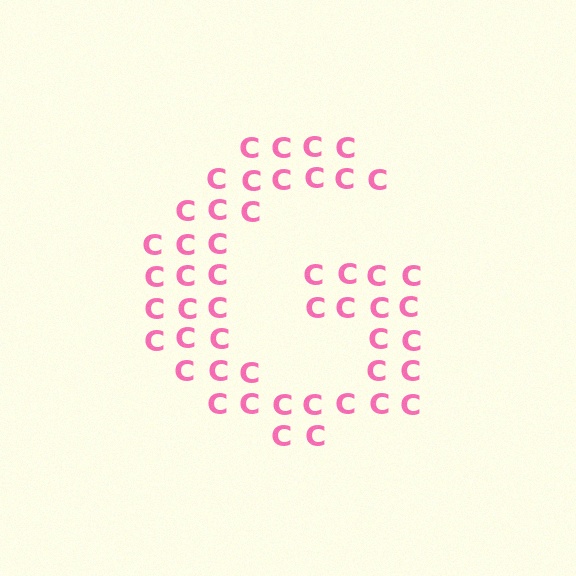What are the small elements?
The small elements are letter C's.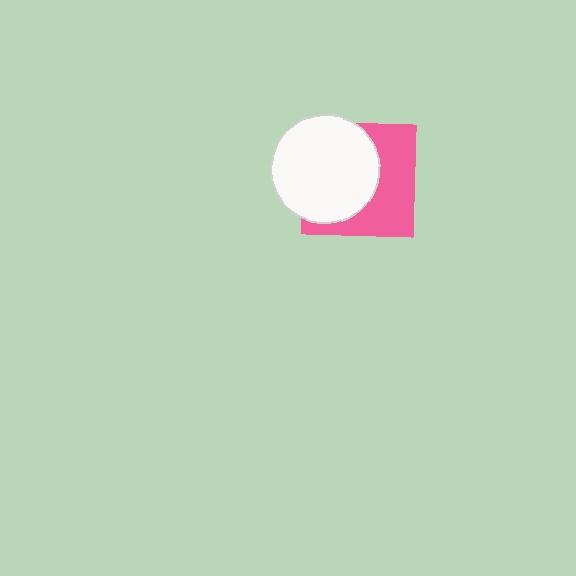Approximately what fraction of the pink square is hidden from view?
Roughly 54% of the pink square is hidden behind the white circle.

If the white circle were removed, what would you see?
You would see the complete pink square.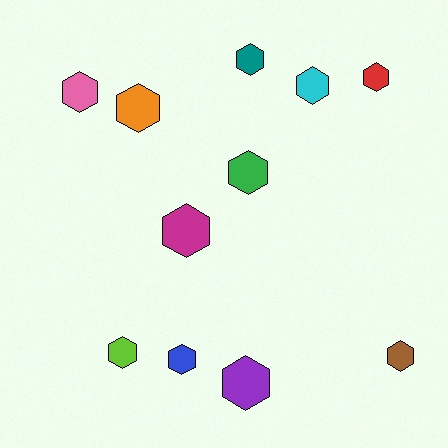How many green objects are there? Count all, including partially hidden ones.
There is 1 green object.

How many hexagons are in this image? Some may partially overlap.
There are 11 hexagons.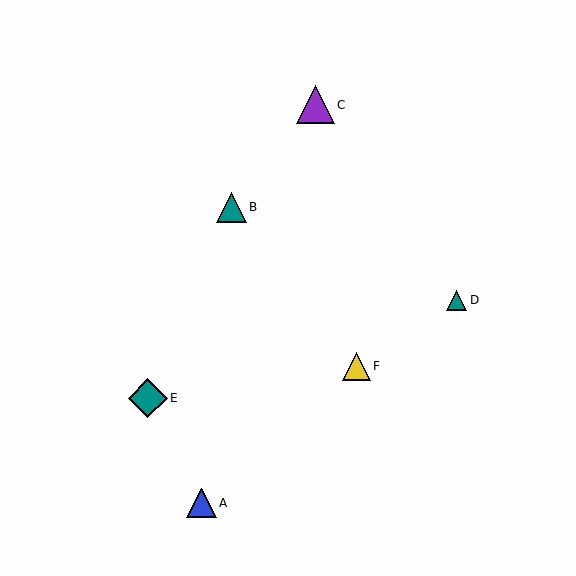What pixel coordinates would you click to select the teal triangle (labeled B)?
Click at (231, 207) to select the teal triangle B.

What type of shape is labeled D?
Shape D is a teal triangle.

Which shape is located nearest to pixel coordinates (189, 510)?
The blue triangle (labeled A) at (201, 503) is nearest to that location.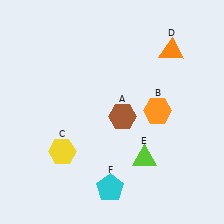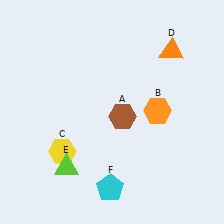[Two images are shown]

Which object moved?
The lime triangle (E) moved left.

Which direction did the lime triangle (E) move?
The lime triangle (E) moved left.